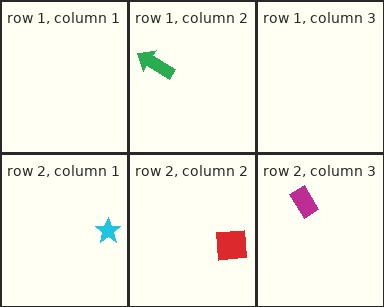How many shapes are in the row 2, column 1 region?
1.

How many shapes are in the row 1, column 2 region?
1.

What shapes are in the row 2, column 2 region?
The red square.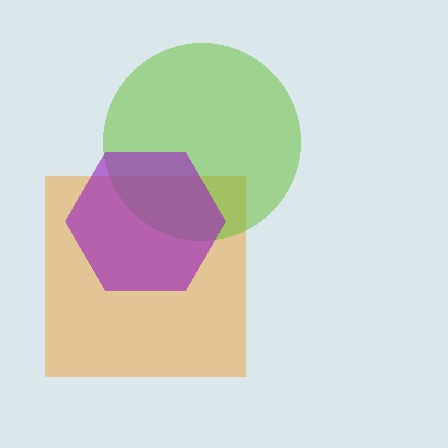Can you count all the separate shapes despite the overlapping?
Yes, there are 3 separate shapes.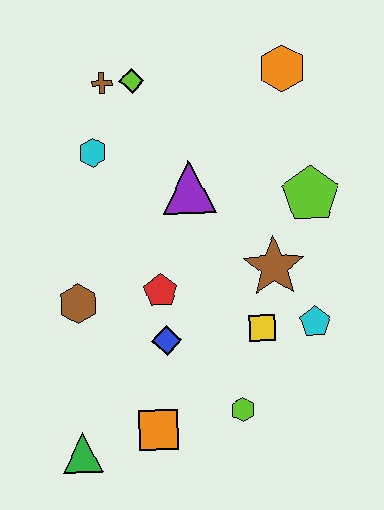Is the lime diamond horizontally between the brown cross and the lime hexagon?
Yes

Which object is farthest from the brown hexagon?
The orange hexagon is farthest from the brown hexagon.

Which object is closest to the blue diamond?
The red pentagon is closest to the blue diamond.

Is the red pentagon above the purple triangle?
No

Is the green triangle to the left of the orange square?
Yes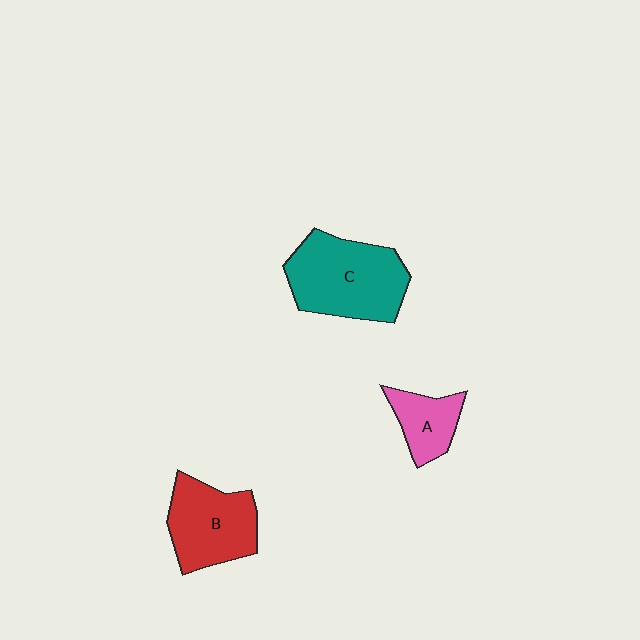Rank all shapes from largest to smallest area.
From largest to smallest: C (teal), B (red), A (pink).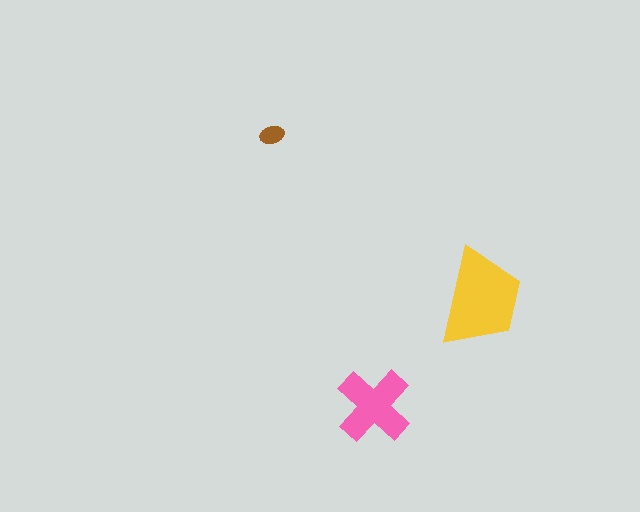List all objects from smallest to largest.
The brown ellipse, the pink cross, the yellow trapezoid.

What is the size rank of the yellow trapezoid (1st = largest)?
1st.